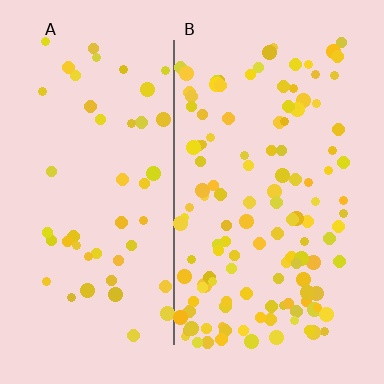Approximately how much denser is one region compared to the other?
Approximately 2.6× — region B over region A.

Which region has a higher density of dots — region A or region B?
B (the right).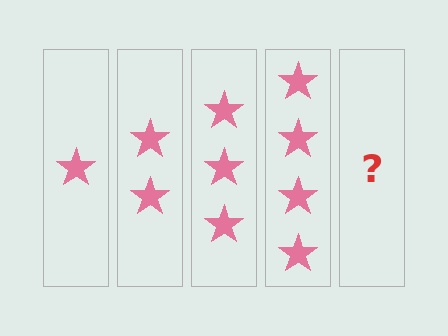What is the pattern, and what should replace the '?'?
The pattern is that each step adds one more star. The '?' should be 5 stars.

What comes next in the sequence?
The next element should be 5 stars.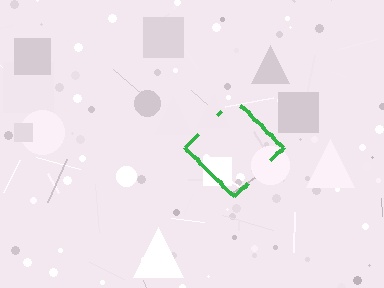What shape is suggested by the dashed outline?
The dashed outline suggests a diamond.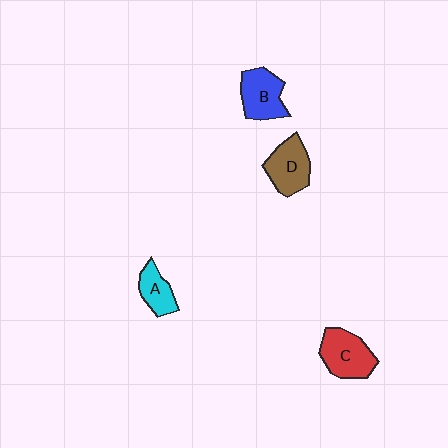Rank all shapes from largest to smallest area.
From largest to smallest: C (red), D (brown), B (blue), A (cyan).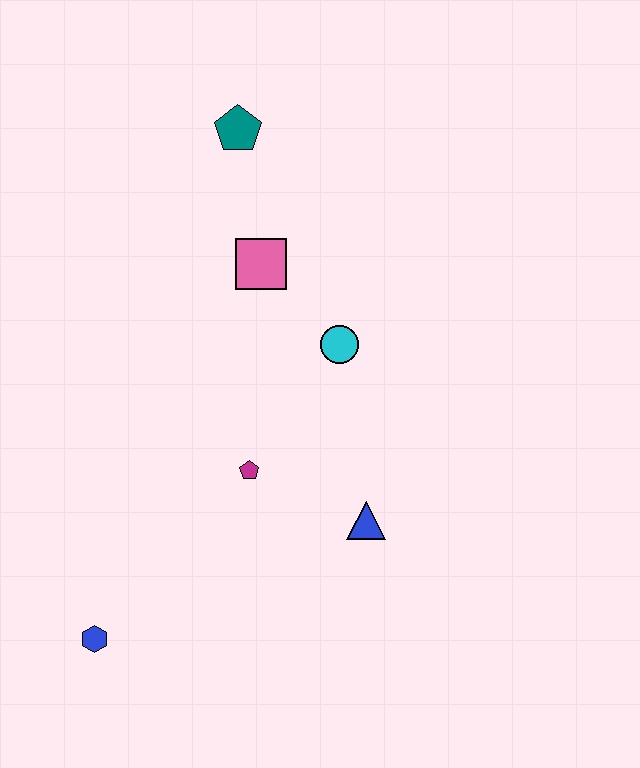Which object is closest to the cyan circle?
The pink square is closest to the cyan circle.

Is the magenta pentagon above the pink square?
No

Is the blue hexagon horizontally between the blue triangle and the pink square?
No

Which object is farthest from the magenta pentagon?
The teal pentagon is farthest from the magenta pentagon.